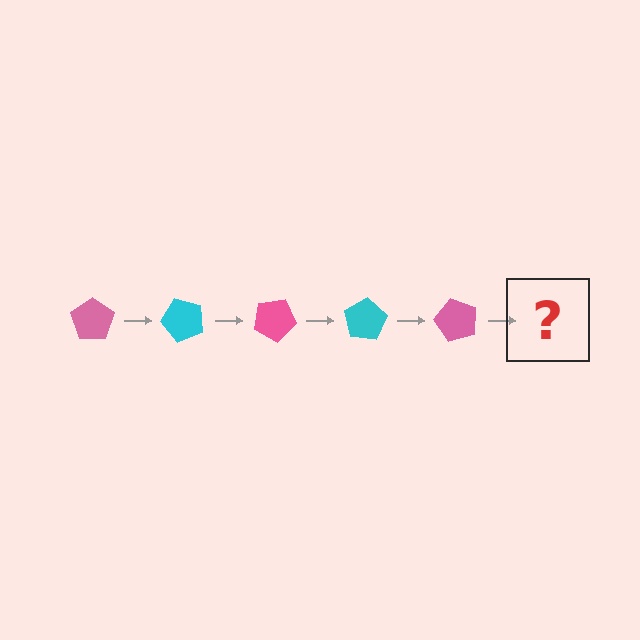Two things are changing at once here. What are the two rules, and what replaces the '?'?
The two rules are that it rotates 50 degrees each step and the color cycles through pink and cyan. The '?' should be a cyan pentagon, rotated 250 degrees from the start.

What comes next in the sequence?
The next element should be a cyan pentagon, rotated 250 degrees from the start.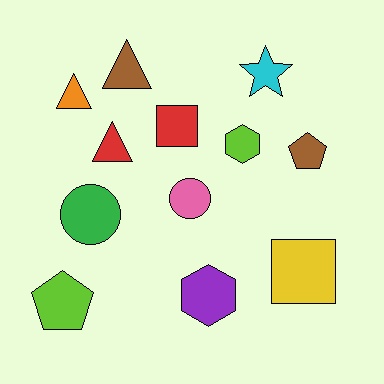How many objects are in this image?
There are 12 objects.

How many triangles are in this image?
There are 3 triangles.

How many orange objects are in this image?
There is 1 orange object.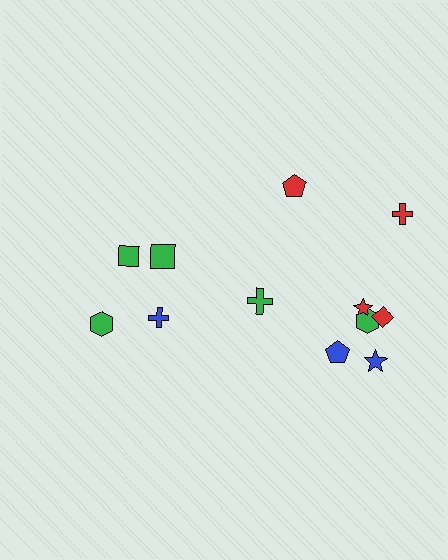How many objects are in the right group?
There are 8 objects.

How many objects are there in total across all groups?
There are 12 objects.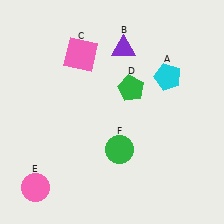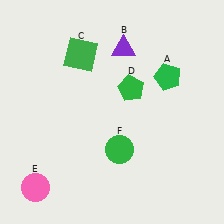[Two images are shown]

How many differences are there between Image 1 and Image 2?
There are 2 differences between the two images.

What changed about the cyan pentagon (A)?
In Image 1, A is cyan. In Image 2, it changed to green.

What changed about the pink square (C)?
In Image 1, C is pink. In Image 2, it changed to green.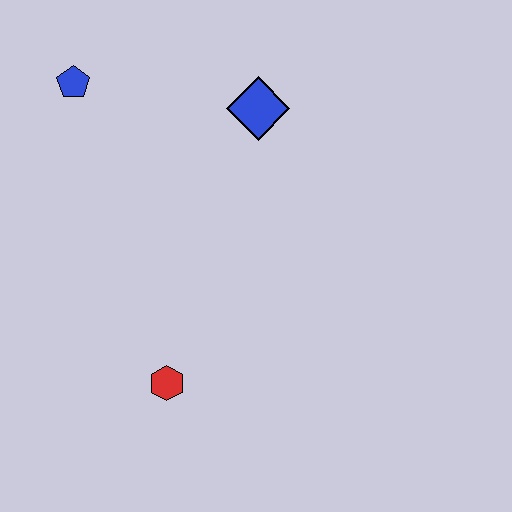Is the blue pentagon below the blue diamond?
No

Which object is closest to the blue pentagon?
The blue diamond is closest to the blue pentagon.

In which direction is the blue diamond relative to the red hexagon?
The blue diamond is above the red hexagon.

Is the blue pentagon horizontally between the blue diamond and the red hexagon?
No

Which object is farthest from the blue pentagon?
The red hexagon is farthest from the blue pentagon.